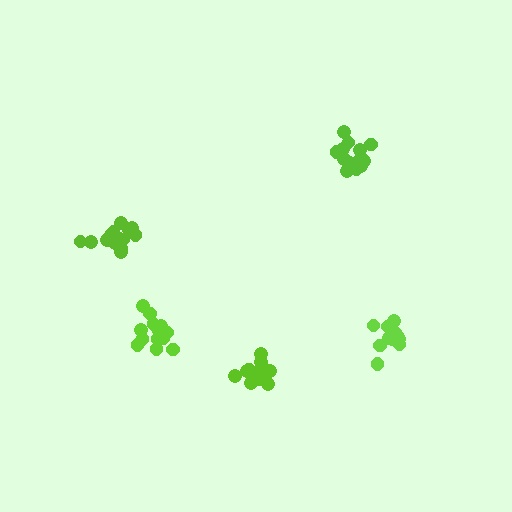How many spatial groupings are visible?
There are 5 spatial groupings.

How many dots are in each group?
Group 1: 15 dots, Group 2: 16 dots, Group 3: 16 dots, Group 4: 14 dots, Group 5: 13 dots (74 total).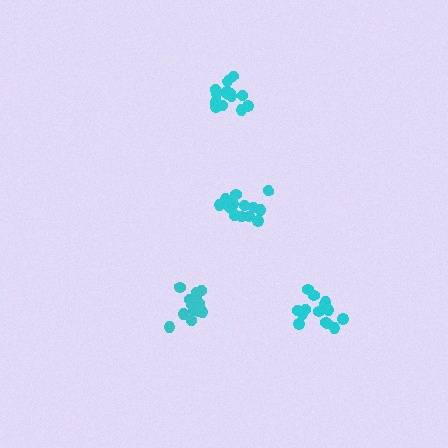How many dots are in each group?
Group 1: 15 dots, Group 2: 15 dots, Group 3: 15 dots, Group 4: 14 dots (59 total).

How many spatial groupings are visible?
There are 4 spatial groupings.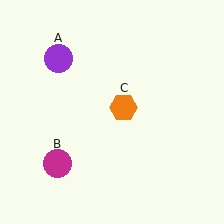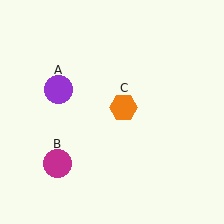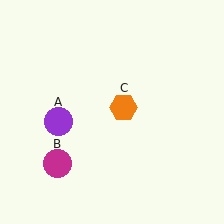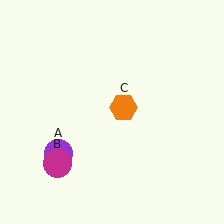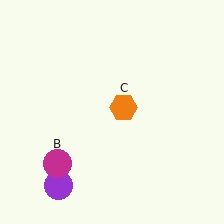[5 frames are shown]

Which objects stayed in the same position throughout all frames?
Magenta circle (object B) and orange hexagon (object C) remained stationary.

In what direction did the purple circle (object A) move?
The purple circle (object A) moved down.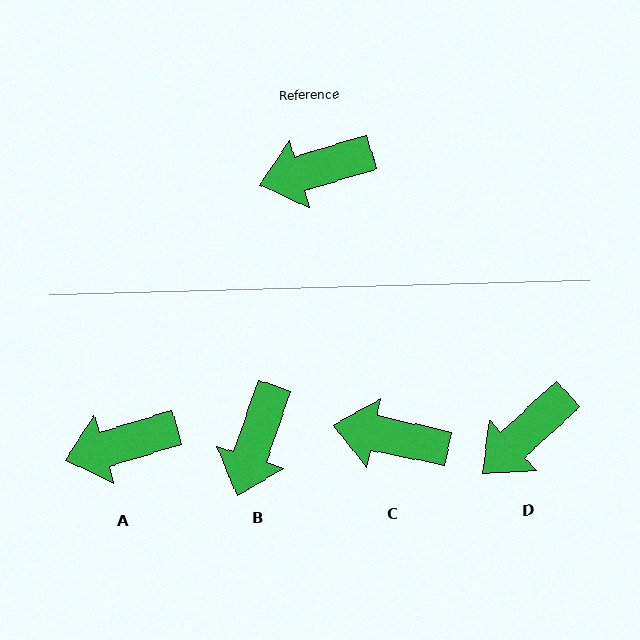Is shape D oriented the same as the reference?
No, it is off by about 26 degrees.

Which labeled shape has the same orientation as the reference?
A.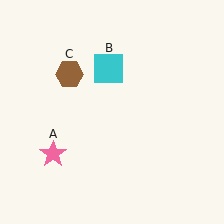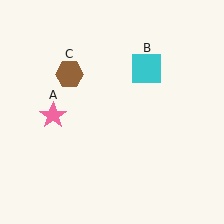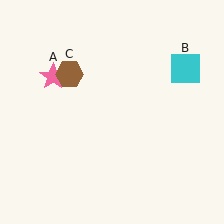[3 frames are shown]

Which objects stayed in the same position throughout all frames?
Brown hexagon (object C) remained stationary.